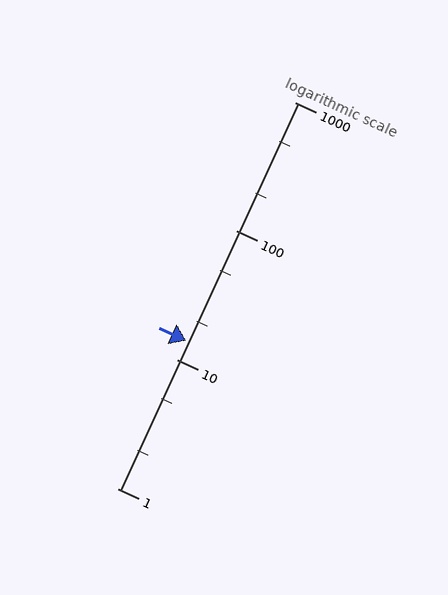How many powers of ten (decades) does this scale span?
The scale spans 3 decades, from 1 to 1000.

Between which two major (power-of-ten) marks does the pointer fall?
The pointer is between 10 and 100.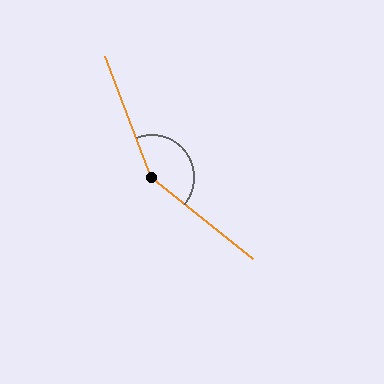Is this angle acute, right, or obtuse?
It is obtuse.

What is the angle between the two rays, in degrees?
Approximately 150 degrees.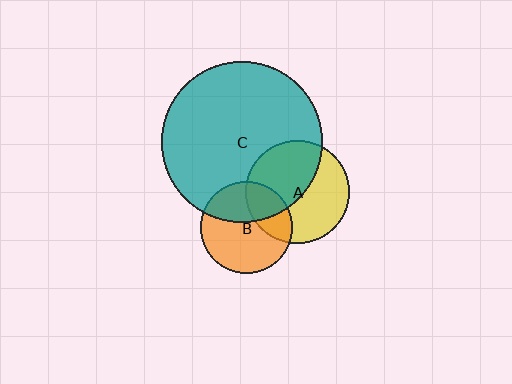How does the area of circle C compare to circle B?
Approximately 3.1 times.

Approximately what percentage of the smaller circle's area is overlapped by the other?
Approximately 50%.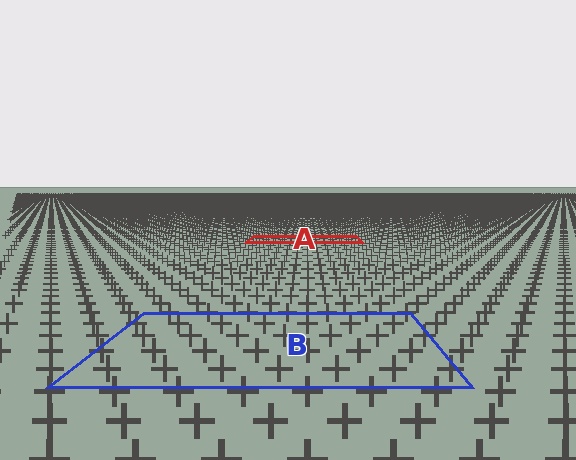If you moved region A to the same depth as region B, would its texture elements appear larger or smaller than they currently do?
They would appear larger. At a closer depth, the same texture elements are projected at a bigger on-screen size.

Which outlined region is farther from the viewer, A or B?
Region A is farther from the viewer — the texture elements inside it appear smaller and more densely packed.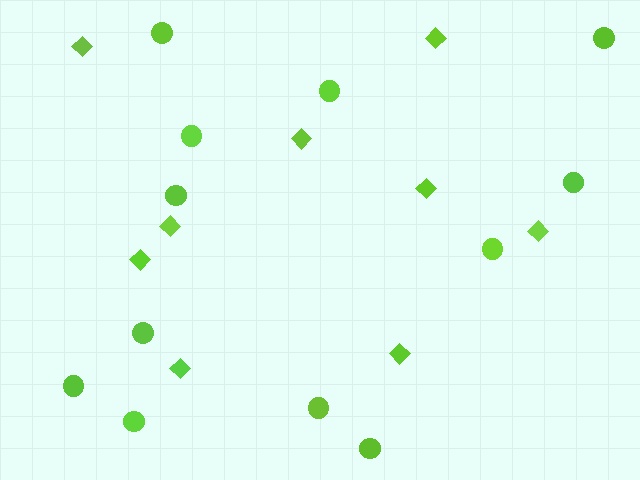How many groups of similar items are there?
There are 2 groups: one group of circles (12) and one group of diamonds (9).